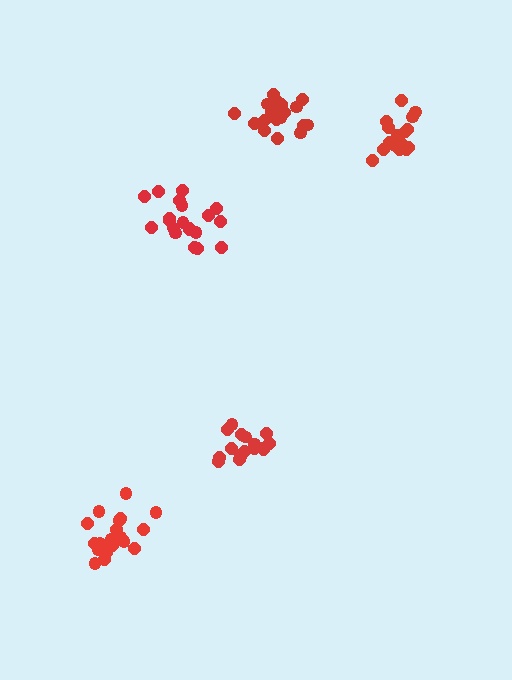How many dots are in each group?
Group 1: 19 dots, Group 2: 21 dots, Group 3: 16 dots, Group 4: 20 dots, Group 5: 16 dots (92 total).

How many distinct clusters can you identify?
There are 5 distinct clusters.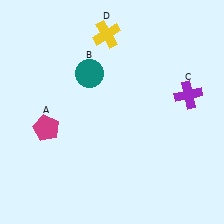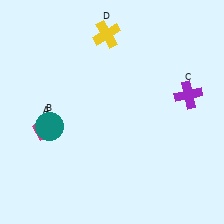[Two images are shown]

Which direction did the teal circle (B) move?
The teal circle (B) moved down.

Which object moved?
The teal circle (B) moved down.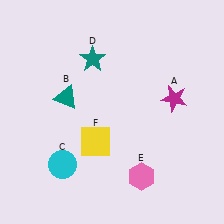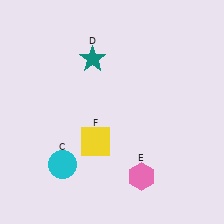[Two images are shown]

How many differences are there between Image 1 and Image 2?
There are 2 differences between the two images.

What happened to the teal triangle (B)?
The teal triangle (B) was removed in Image 2. It was in the top-left area of Image 1.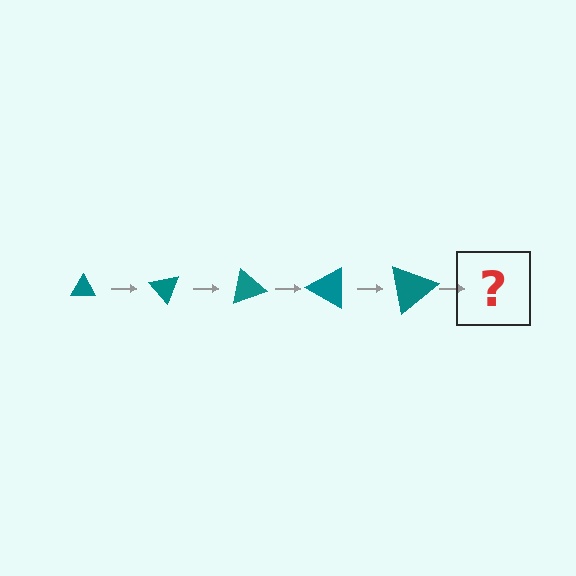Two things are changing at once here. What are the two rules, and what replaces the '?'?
The two rules are that the triangle grows larger each step and it rotates 50 degrees each step. The '?' should be a triangle, larger than the previous one and rotated 250 degrees from the start.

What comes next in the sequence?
The next element should be a triangle, larger than the previous one and rotated 250 degrees from the start.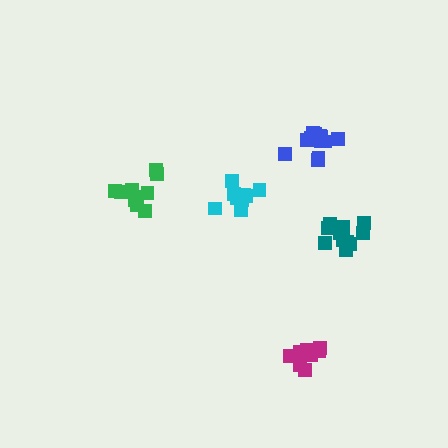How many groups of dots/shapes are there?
There are 5 groups.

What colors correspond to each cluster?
The clusters are colored: magenta, blue, green, cyan, teal.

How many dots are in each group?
Group 1: 8 dots, Group 2: 14 dots, Group 3: 12 dots, Group 4: 10 dots, Group 5: 12 dots (56 total).